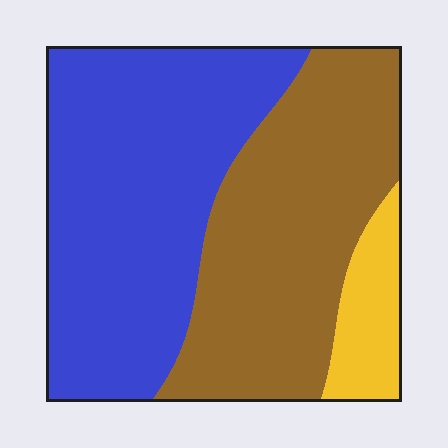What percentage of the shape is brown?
Brown covers about 40% of the shape.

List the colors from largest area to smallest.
From largest to smallest: blue, brown, yellow.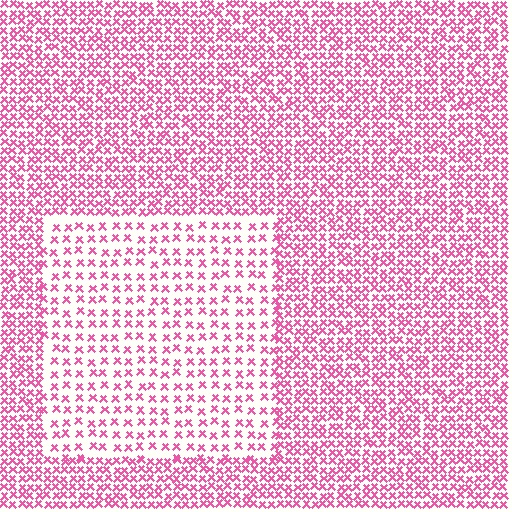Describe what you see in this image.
The image contains small pink elements arranged at two different densities. A rectangle-shaped region is visible where the elements are less densely packed than the surrounding area.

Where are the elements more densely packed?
The elements are more densely packed outside the rectangle boundary.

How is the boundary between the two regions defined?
The boundary is defined by a change in element density (approximately 2.0x ratio). All elements are the same color, size, and shape.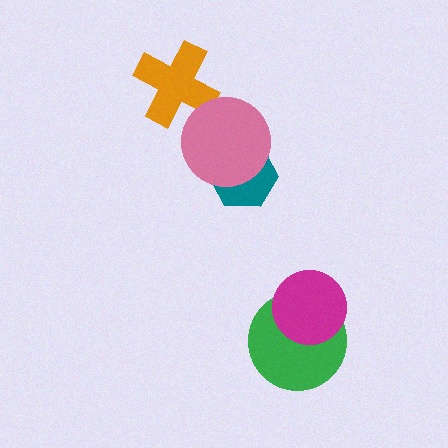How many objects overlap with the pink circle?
2 objects overlap with the pink circle.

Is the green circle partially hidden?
Yes, it is partially covered by another shape.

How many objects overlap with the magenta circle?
1 object overlaps with the magenta circle.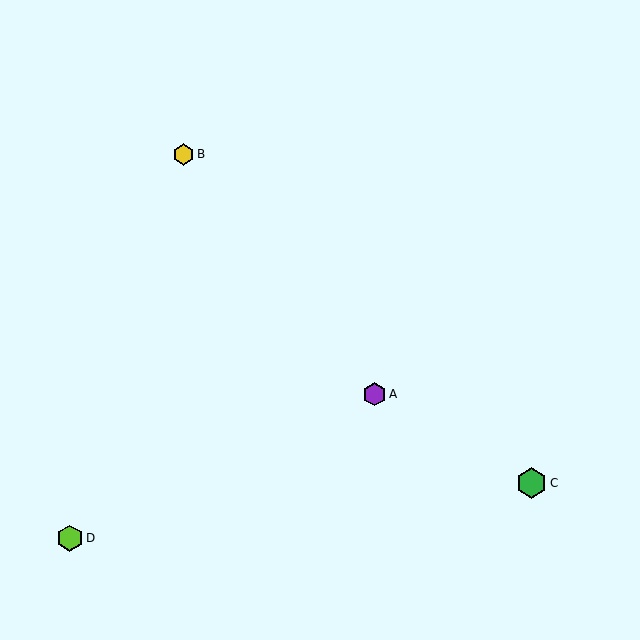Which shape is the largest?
The green hexagon (labeled C) is the largest.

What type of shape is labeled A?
Shape A is a purple hexagon.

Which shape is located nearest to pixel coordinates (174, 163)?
The yellow hexagon (labeled B) at (183, 154) is nearest to that location.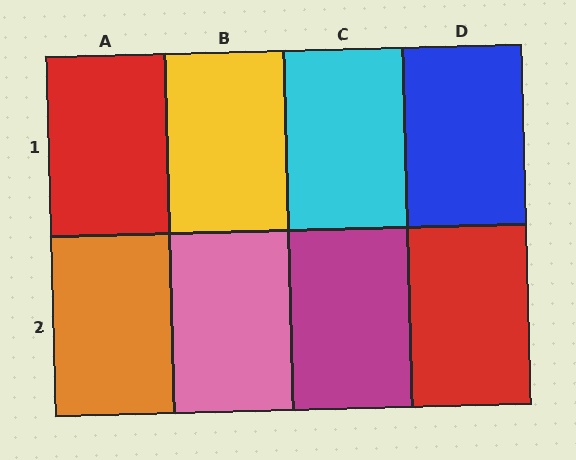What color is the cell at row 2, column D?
Red.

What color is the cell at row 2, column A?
Orange.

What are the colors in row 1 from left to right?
Red, yellow, cyan, blue.